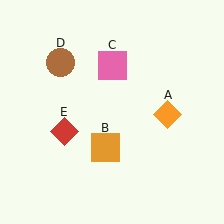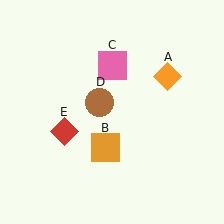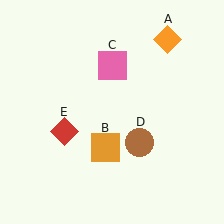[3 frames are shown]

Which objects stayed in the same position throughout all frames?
Orange square (object B) and pink square (object C) and red diamond (object E) remained stationary.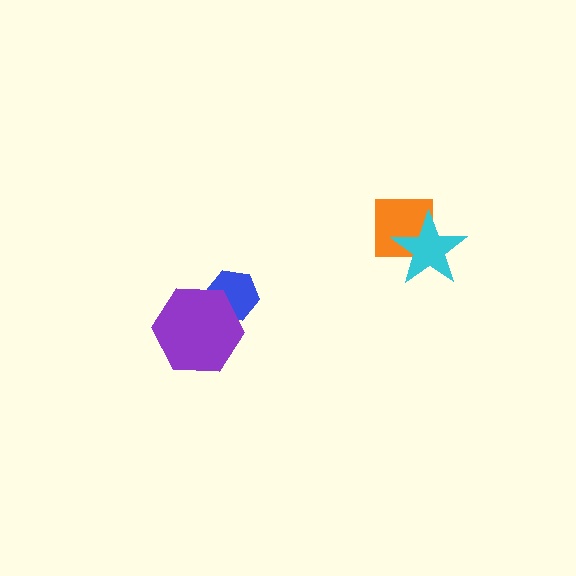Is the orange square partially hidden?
Yes, it is partially covered by another shape.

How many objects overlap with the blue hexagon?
1 object overlaps with the blue hexagon.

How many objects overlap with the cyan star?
1 object overlaps with the cyan star.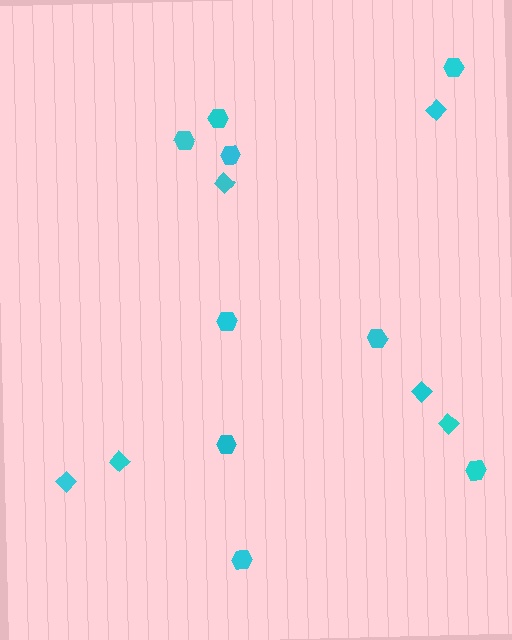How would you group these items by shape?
There are 2 groups: one group of diamonds (6) and one group of hexagons (9).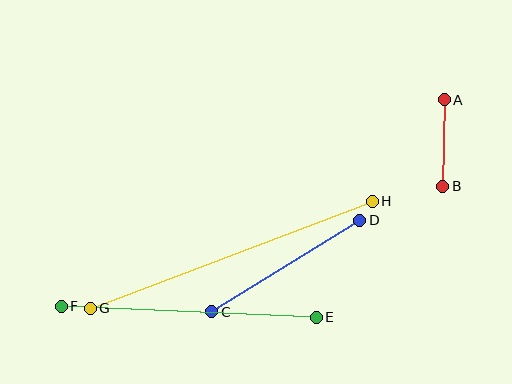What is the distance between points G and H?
The distance is approximately 301 pixels.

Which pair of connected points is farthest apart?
Points G and H are farthest apart.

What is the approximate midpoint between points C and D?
The midpoint is at approximately (286, 266) pixels.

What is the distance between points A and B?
The distance is approximately 87 pixels.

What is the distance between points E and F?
The distance is approximately 255 pixels.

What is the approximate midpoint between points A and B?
The midpoint is at approximately (443, 143) pixels.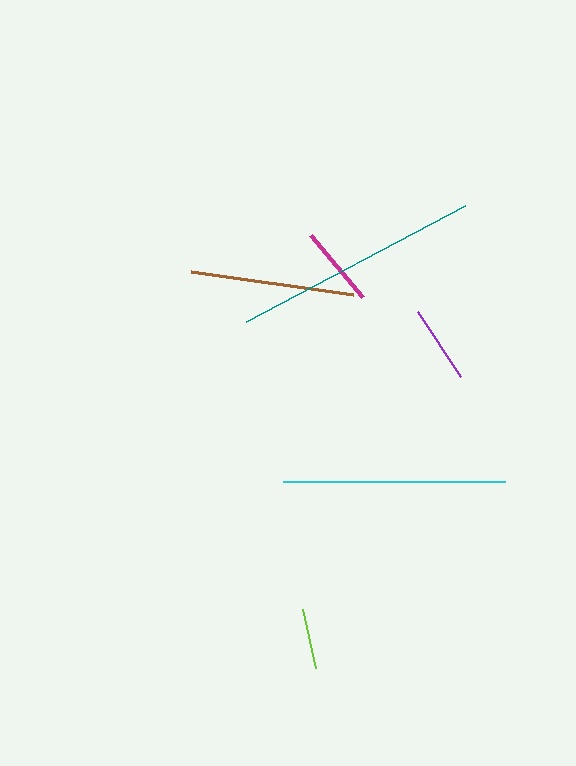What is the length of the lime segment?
The lime segment is approximately 61 pixels long.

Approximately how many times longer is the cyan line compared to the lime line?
The cyan line is approximately 3.7 times the length of the lime line.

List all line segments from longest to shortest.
From longest to shortest: teal, cyan, brown, magenta, purple, lime.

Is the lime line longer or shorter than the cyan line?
The cyan line is longer than the lime line.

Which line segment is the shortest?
The lime line is the shortest at approximately 61 pixels.